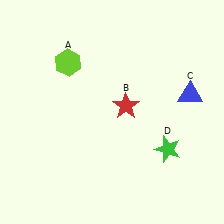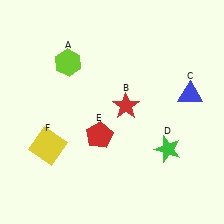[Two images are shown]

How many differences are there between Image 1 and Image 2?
There are 2 differences between the two images.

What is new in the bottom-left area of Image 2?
A red pentagon (E) was added in the bottom-left area of Image 2.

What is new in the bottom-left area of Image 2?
A yellow square (F) was added in the bottom-left area of Image 2.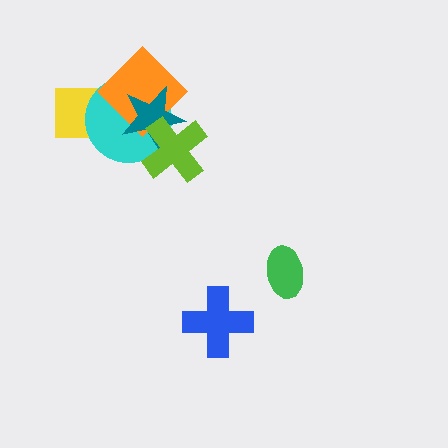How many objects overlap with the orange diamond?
4 objects overlap with the orange diamond.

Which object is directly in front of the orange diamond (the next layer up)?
The teal star is directly in front of the orange diamond.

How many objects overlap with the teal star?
4 objects overlap with the teal star.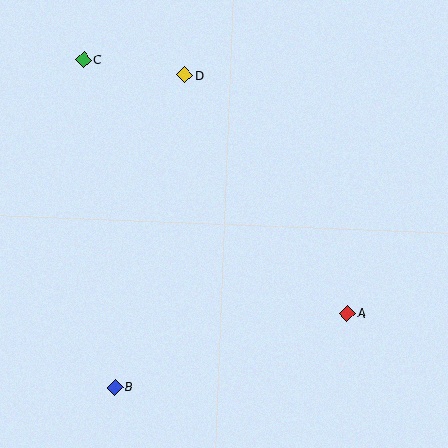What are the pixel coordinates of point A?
Point A is at (347, 313).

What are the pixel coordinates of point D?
Point D is at (184, 75).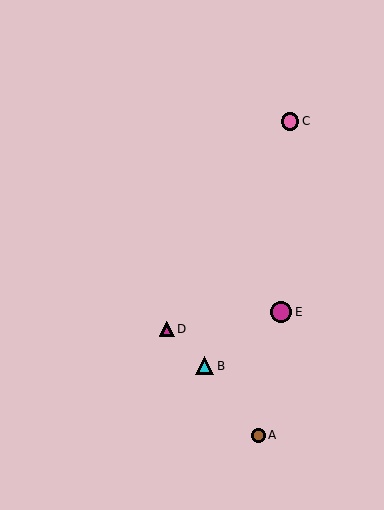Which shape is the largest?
The magenta circle (labeled E) is the largest.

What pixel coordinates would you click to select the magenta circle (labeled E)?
Click at (281, 312) to select the magenta circle E.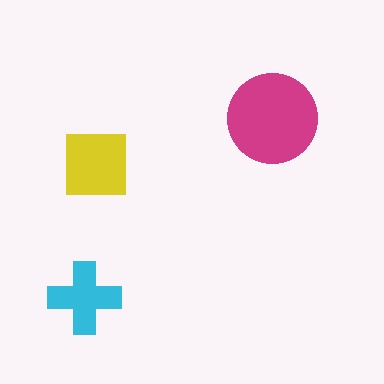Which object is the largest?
The magenta circle.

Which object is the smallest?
The cyan cross.